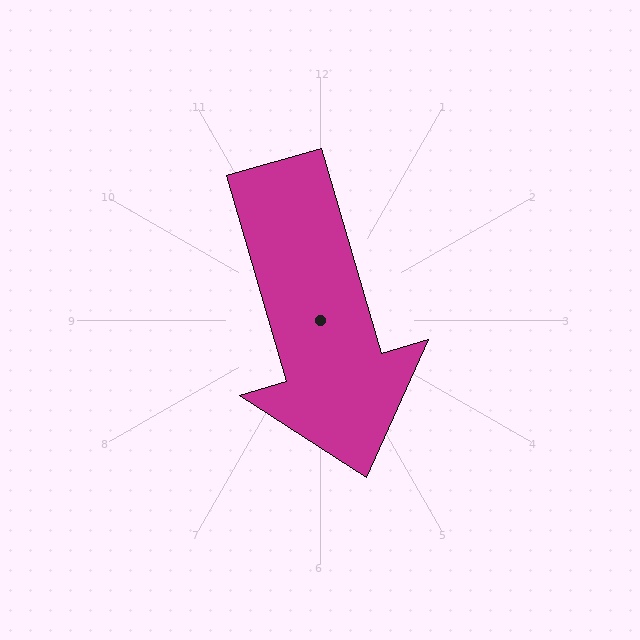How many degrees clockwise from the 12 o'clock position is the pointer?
Approximately 164 degrees.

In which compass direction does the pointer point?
South.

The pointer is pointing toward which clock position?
Roughly 5 o'clock.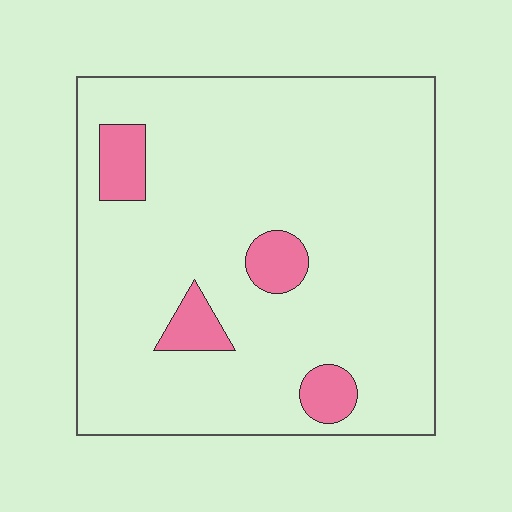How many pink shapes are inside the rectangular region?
4.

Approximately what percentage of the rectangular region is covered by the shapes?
Approximately 10%.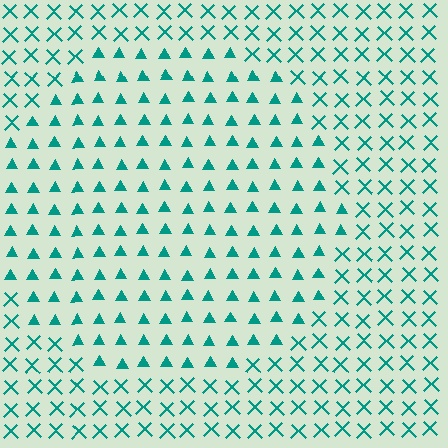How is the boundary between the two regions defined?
The boundary is defined by a change in element shape: triangles inside vs. X marks outside. All elements share the same color and spacing.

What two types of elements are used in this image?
The image uses triangles inside the circle region and X marks outside it.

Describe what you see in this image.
The image is filled with small teal elements arranged in a uniform grid. A circle-shaped region contains triangles, while the surrounding area contains X marks. The boundary is defined purely by the change in element shape.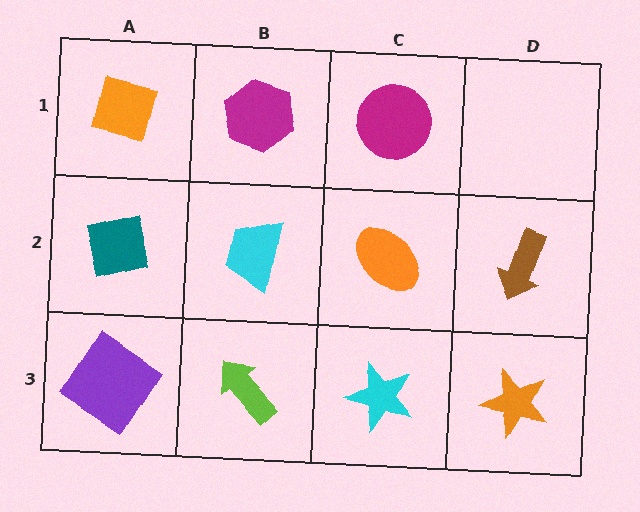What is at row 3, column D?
An orange star.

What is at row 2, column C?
An orange ellipse.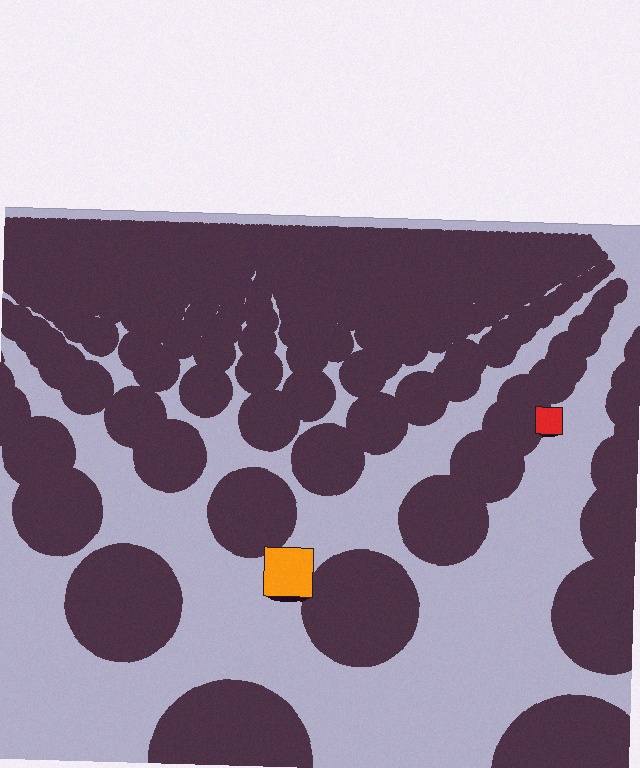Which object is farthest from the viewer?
The red square is farthest from the viewer. It appears smaller and the ground texture around it is denser.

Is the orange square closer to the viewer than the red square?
Yes. The orange square is closer — you can tell from the texture gradient: the ground texture is coarser near it.